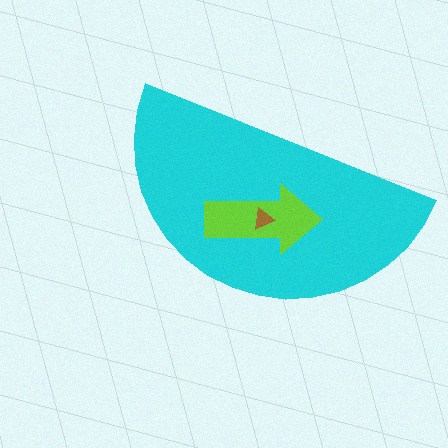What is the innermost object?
The brown triangle.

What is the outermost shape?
The cyan semicircle.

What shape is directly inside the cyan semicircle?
The lime arrow.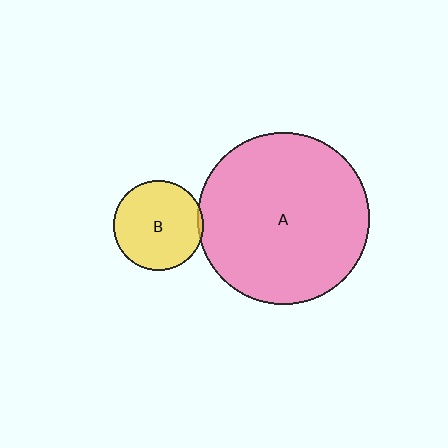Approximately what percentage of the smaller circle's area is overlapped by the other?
Approximately 5%.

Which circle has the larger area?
Circle A (pink).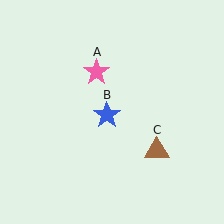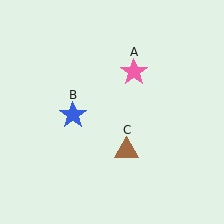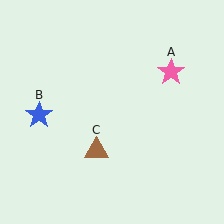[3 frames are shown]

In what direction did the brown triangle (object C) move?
The brown triangle (object C) moved left.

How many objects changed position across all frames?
3 objects changed position: pink star (object A), blue star (object B), brown triangle (object C).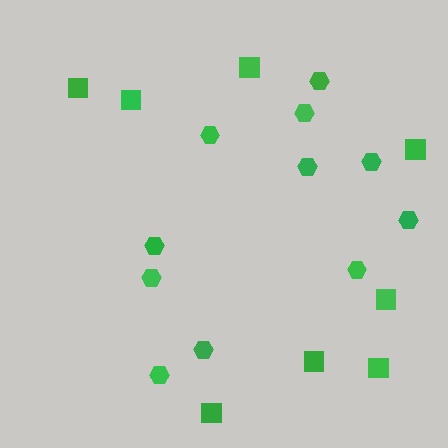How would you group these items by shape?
There are 2 groups: one group of hexagons (11) and one group of squares (8).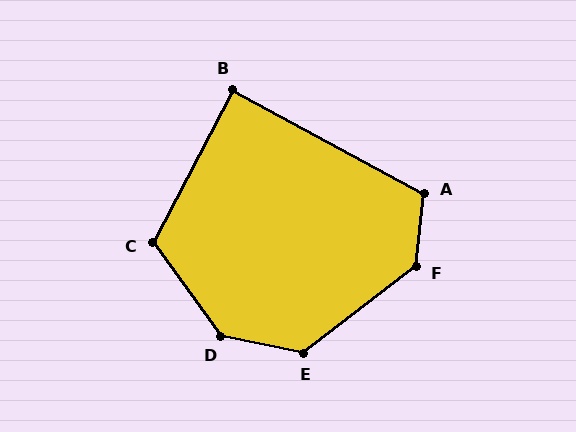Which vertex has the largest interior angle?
D, at approximately 137 degrees.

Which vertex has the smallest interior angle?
B, at approximately 89 degrees.